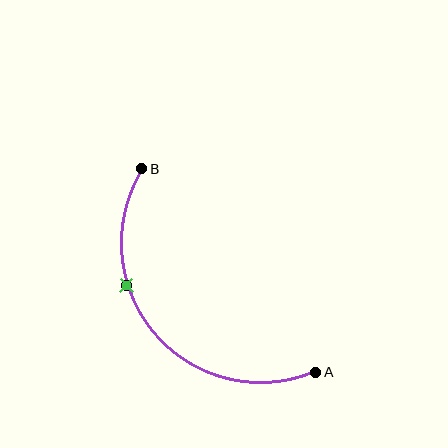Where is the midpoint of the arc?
The arc midpoint is the point on the curve farthest from the straight line joining A and B. It sits below and to the left of that line.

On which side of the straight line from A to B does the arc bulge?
The arc bulges below and to the left of the straight line connecting A and B.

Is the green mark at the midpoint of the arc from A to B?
No. The green mark lies on the arc but is closer to endpoint B. The arc midpoint would be at the point on the curve equidistant along the arc from both A and B.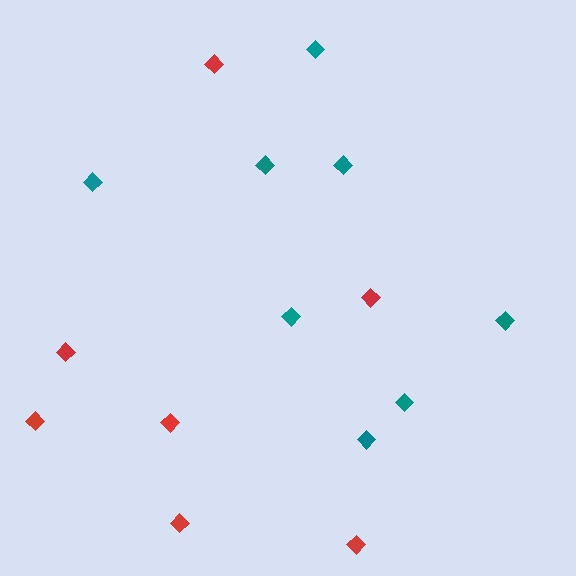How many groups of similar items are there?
There are 2 groups: one group of red diamonds (7) and one group of teal diamonds (8).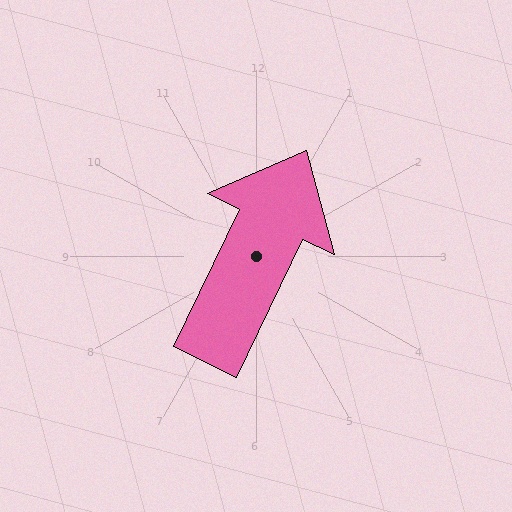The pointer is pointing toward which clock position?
Roughly 1 o'clock.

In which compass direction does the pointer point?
Northeast.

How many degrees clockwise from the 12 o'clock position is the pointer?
Approximately 26 degrees.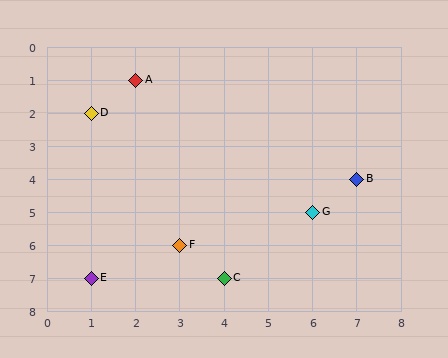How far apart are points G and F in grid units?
Points G and F are 3 columns and 1 row apart (about 3.2 grid units diagonally).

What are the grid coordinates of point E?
Point E is at grid coordinates (1, 7).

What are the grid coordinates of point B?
Point B is at grid coordinates (7, 4).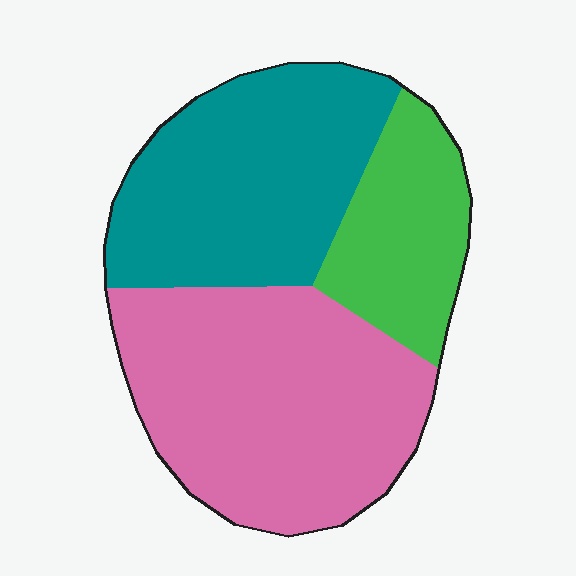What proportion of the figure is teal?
Teal covers around 35% of the figure.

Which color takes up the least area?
Green, at roughly 20%.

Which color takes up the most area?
Pink, at roughly 45%.